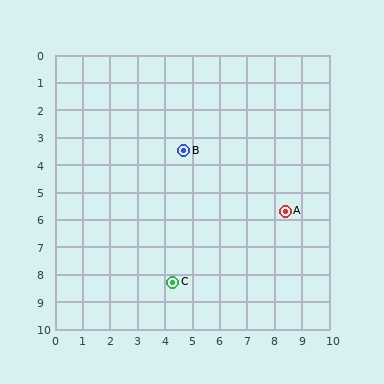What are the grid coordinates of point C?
Point C is at approximately (4.3, 8.3).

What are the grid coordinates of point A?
Point A is at approximately (8.4, 5.7).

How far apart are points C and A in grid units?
Points C and A are about 4.9 grid units apart.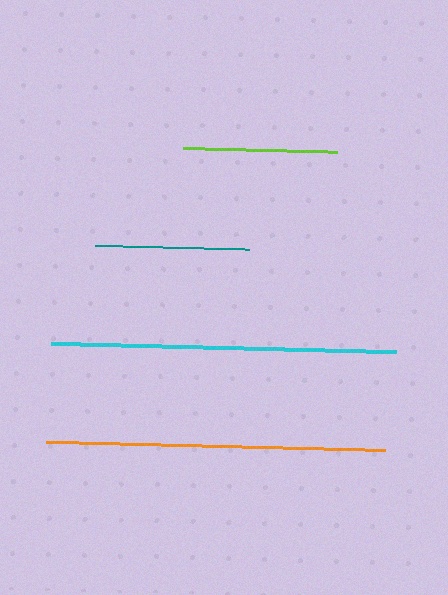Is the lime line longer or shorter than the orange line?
The orange line is longer than the lime line.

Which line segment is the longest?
The cyan line is the longest at approximately 345 pixels.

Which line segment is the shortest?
The lime line is the shortest at approximately 154 pixels.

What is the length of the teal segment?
The teal segment is approximately 154 pixels long.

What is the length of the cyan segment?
The cyan segment is approximately 345 pixels long.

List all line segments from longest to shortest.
From longest to shortest: cyan, orange, teal, lime.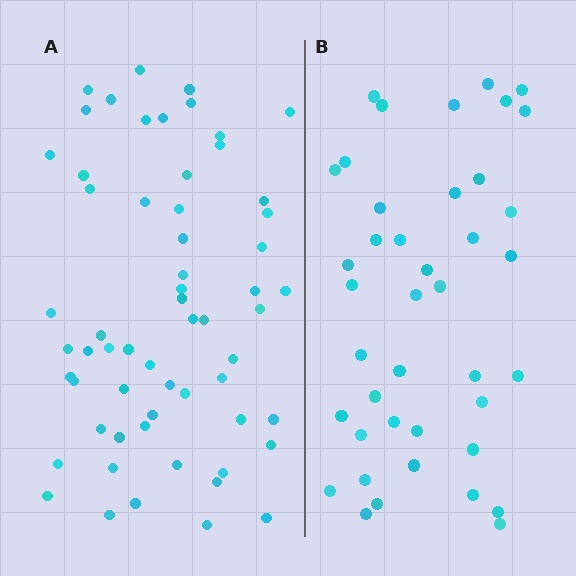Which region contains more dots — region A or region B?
Region A (the left region) has more dots.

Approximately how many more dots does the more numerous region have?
Region A has approximately 20 more dots than region B.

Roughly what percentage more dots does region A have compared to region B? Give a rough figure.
About 45% more.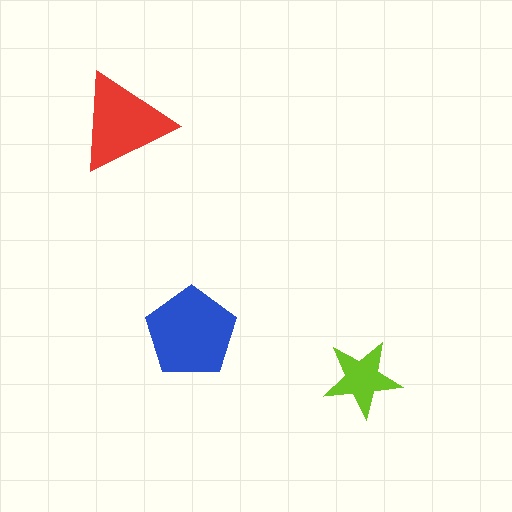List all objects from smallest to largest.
The lime star, the red triangle, the blue pentagon.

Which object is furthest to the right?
The lime star is rightmost.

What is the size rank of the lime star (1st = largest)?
3rd.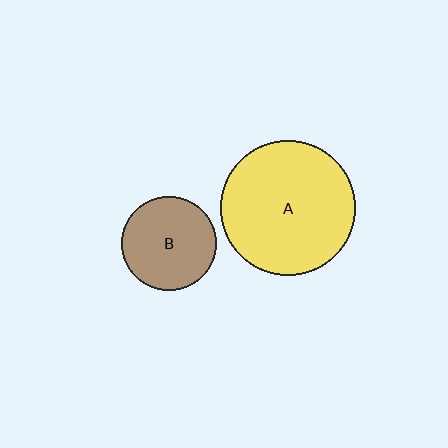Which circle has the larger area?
Circle A (yellow).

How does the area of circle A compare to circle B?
Approximately 2.1 times.